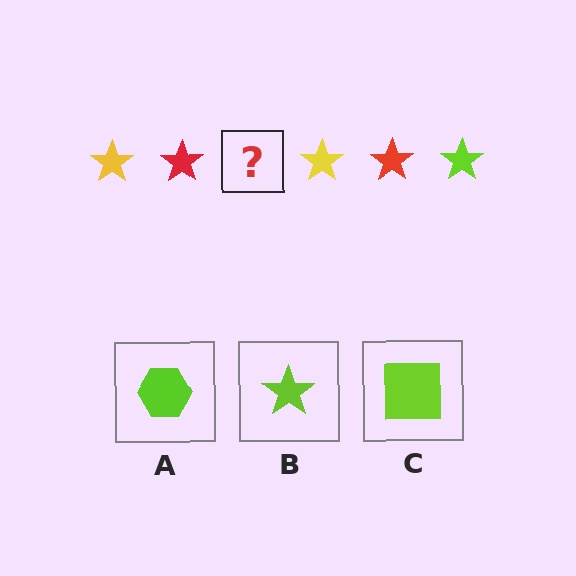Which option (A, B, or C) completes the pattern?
B.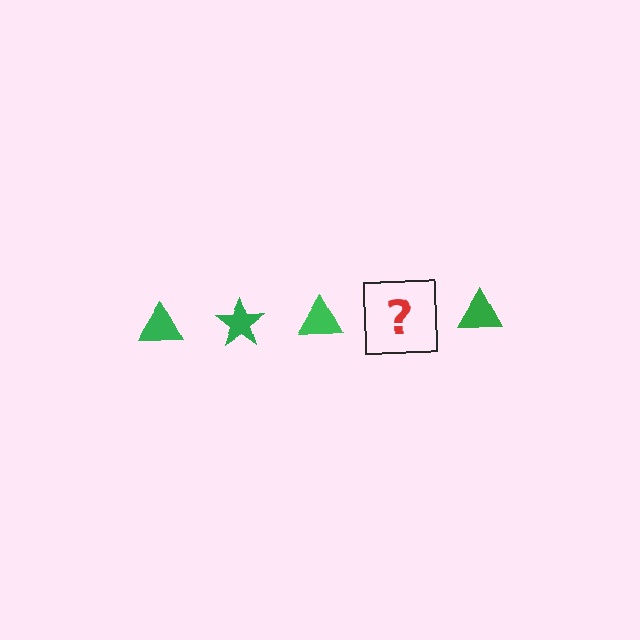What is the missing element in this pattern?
The missing element is a green star.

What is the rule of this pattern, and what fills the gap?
The rule is that the pattern cycles through triangle, star shapes in green. The gap should be filled with a green star.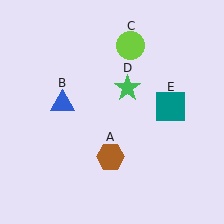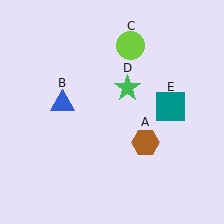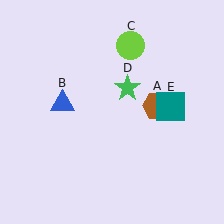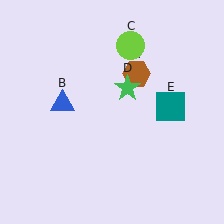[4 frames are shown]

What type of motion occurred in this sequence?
The brown hexagon (object A) rotated counterclockwise around the center of the scene.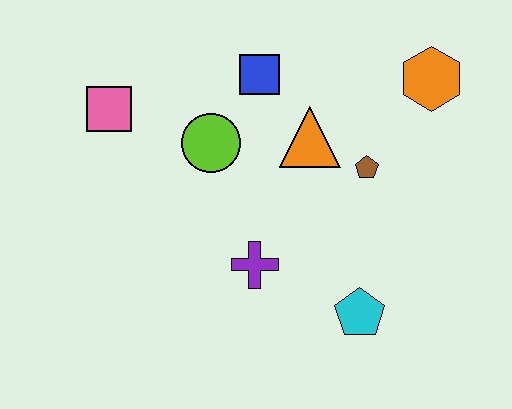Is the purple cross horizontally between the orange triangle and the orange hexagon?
No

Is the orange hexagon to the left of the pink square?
No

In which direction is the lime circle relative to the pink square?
The lime circle is to the right of the pink square.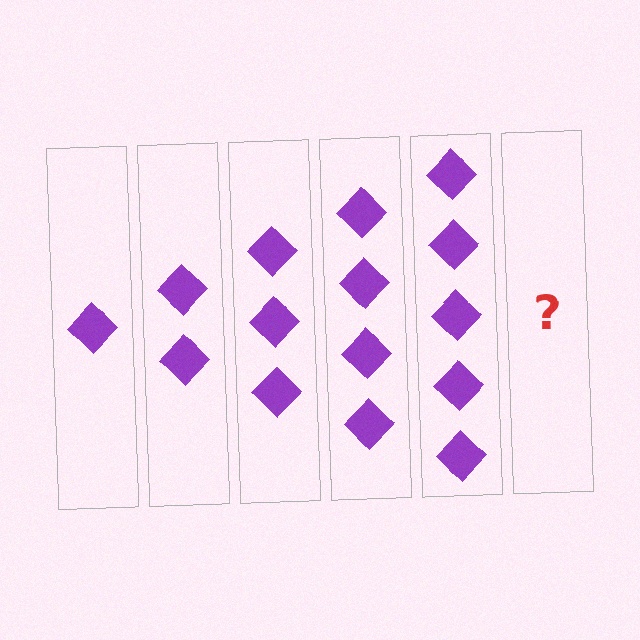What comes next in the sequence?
The next element should be 6 diamonds.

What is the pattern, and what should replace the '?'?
The pattern is that each step adds one more diamond. The '?' should be 6 diamonds.